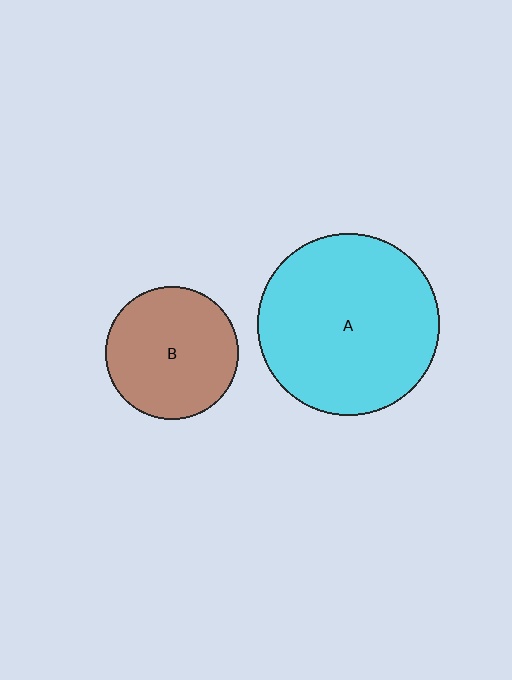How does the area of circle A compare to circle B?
Approximately 1.9 times.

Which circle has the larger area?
Circle A (cyan).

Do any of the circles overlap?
No, none of the circles overlap.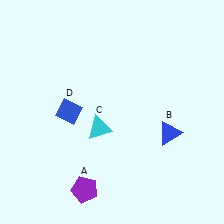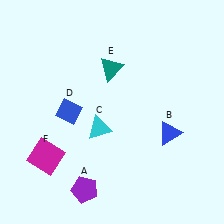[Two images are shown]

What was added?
A teal triangle (E), a magenta square (F) were added in Image 2.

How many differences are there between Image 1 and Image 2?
There are 2 differences between the two images.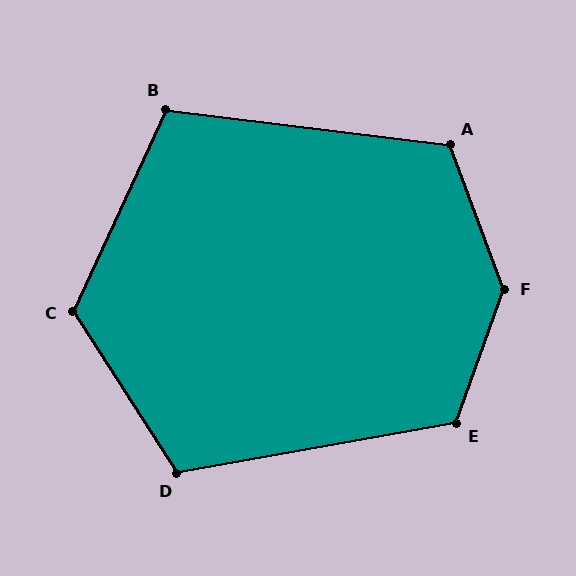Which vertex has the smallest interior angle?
B, at approximately 108 degrees.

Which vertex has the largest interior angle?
F, at approximately 140 degrees.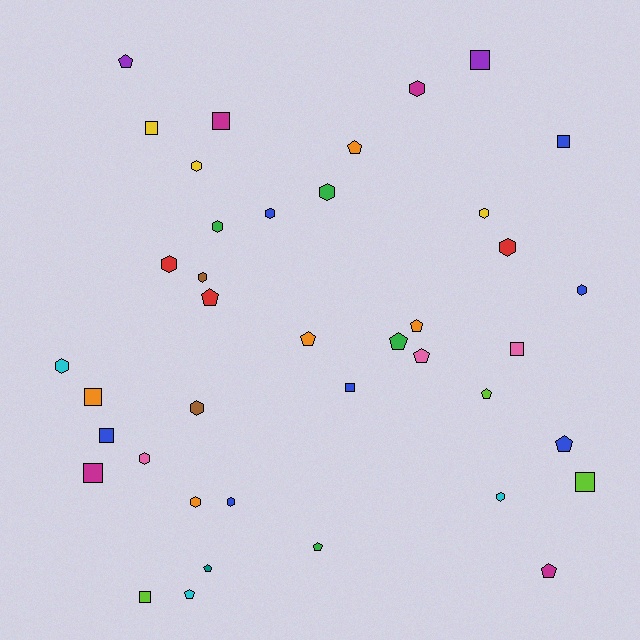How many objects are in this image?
There are 40 objects.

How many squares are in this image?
There are 11 squares.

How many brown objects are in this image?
There are 2 brown objects.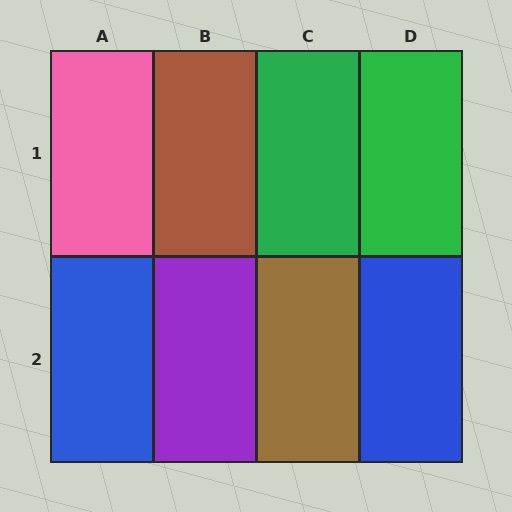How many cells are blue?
2 cells are blue.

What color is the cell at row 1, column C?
Green.